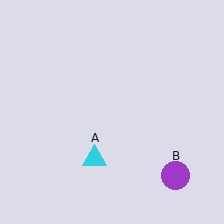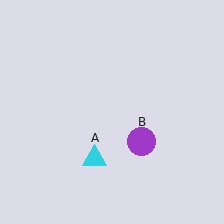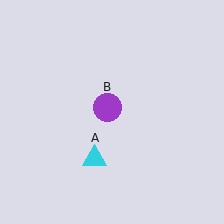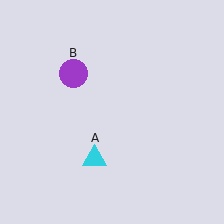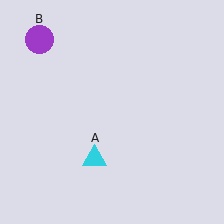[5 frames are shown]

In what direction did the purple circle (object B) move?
The purple circle (object B) moved up and to the left.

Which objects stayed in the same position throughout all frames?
Cyan triangle (object A) remained stationary.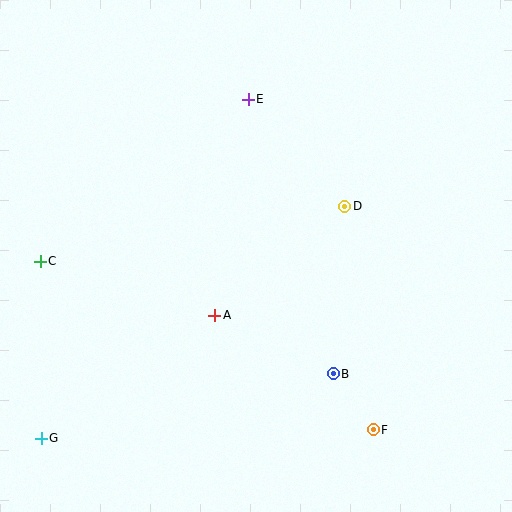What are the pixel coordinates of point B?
Point B is at (333, 374).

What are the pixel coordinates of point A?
Point A is at (215, 315).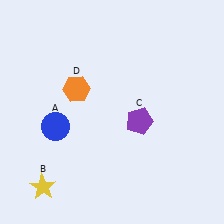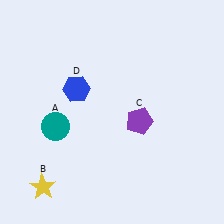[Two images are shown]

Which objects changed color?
A changed from blue to teal. D changed from orange to blue.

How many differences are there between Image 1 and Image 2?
There are 2 differences between the two images.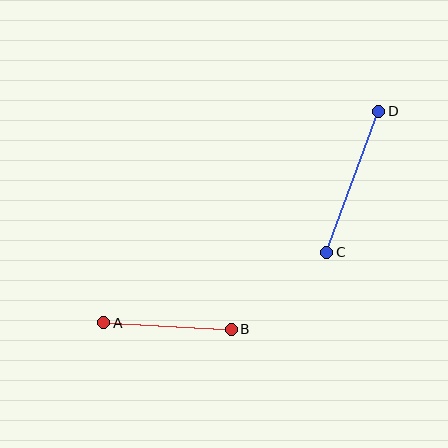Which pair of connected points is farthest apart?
Points C and D are farthest apart.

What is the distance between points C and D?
The distance is approximately 150 pixels.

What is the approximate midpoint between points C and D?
The midpoint is at approximately (353, 182) pixels.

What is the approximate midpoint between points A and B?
The midpoint is at approximately (167, 326) pixels.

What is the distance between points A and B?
The distance is approximately 128 pixels.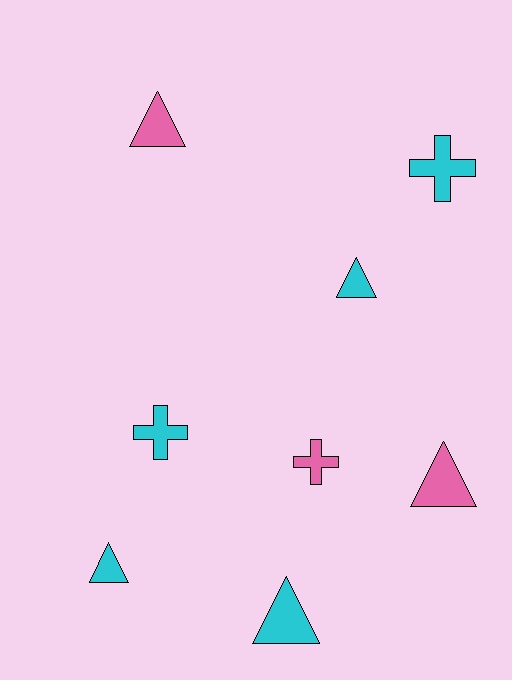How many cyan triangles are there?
There are 3 cyan triangles.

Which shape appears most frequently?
Triangle, with 5 objects.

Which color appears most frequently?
Cyan, with 5 objects.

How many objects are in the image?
There are 8 objects.